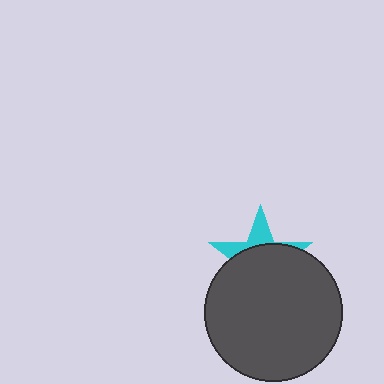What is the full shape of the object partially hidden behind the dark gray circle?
The partially hidden object is a cyan star.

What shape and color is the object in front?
The object in front is a dark gray circle.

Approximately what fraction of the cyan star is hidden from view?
Roughly 68% of the cyan star is hidden behind the dark gray circle.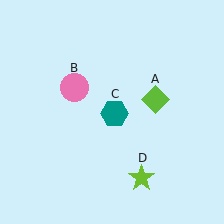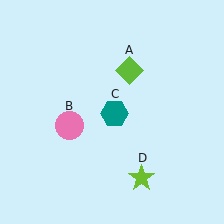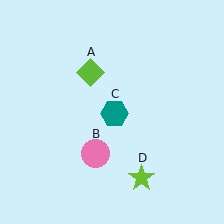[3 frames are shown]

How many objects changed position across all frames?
2 objects changed position: lime diamond (object A), pink circle (object B).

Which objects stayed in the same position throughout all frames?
Teal hexagon (object C) and lime star (object D) remained stationary.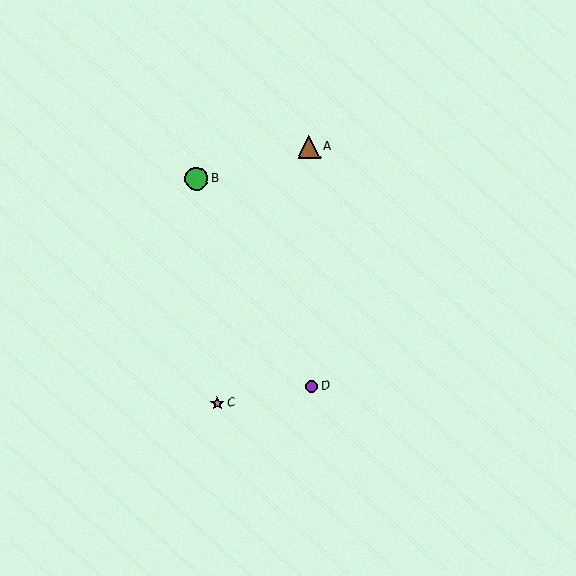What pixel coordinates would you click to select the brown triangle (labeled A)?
Click at (309, 147) to select the brown triangle A.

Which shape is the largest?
The green circle (labeled B) is the largest.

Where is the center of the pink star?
The center of the pink star is at (217, 403).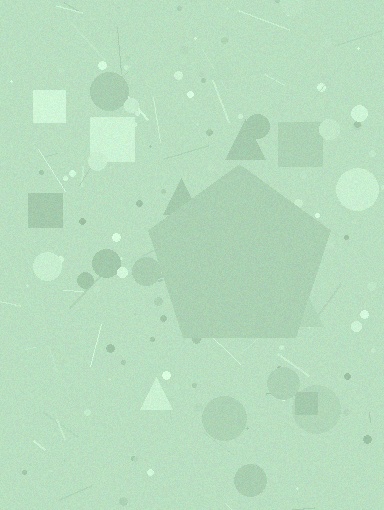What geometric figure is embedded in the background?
A pentagon is embedded in the background.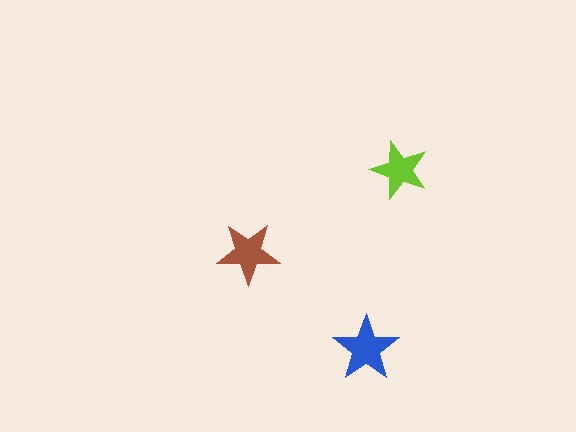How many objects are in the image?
There are 3 objects in the image.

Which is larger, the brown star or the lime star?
The brown one.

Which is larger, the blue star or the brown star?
The blue one.